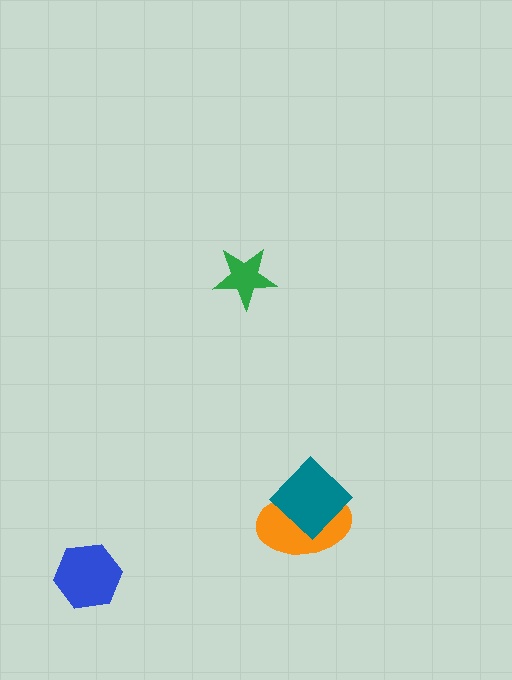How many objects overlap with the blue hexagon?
0 objects overlap with the blue hexagon.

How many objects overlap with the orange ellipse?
1 object overlaps with the orange ellipse.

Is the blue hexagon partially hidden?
No, no other shape covers it.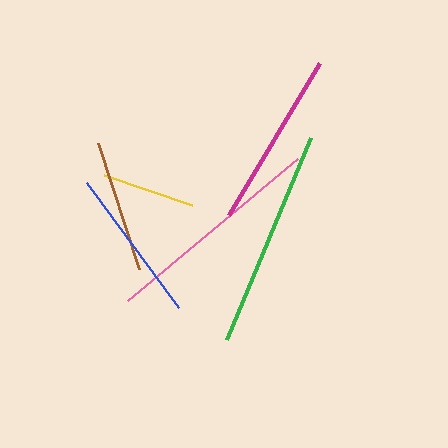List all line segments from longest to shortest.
From longest to shortest: pink, green, magenta, blue, brown, yellow.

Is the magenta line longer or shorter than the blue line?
The magenta line is longer than the blue line.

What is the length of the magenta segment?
The magenta segment is approximately 178 pixels long.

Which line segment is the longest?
The pink line is the longest at approximately 222 pixels.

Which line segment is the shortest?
The yellow line is the shortest at approximately 94 pixels.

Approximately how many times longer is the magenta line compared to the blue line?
The magenta line is approximately 1.1 times the length of the blue line.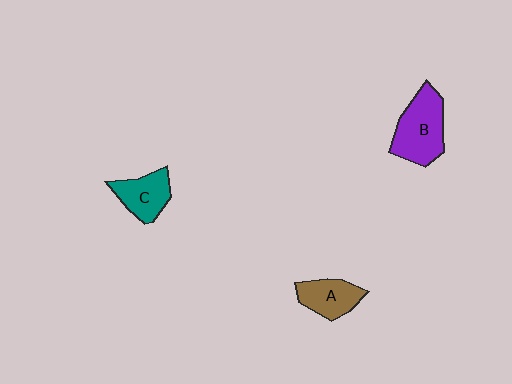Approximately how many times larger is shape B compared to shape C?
Approximately 1.5 times.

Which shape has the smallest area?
Shape A (brown).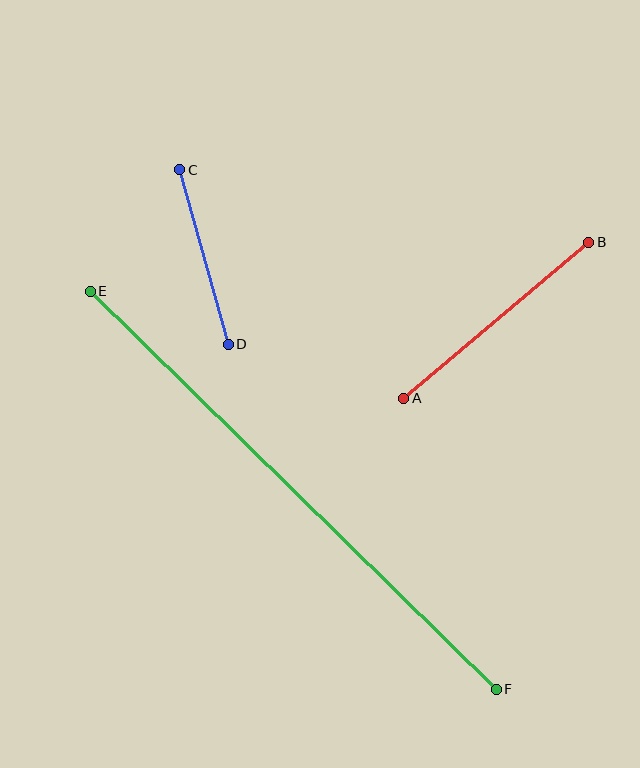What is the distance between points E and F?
The distance is approximately 569 pixels.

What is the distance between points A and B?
The distance is approximately 242 pixels.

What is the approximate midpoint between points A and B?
The midpoint is at approximately (496, 320) pixels.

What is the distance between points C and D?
The distance is approximately 181 pixels.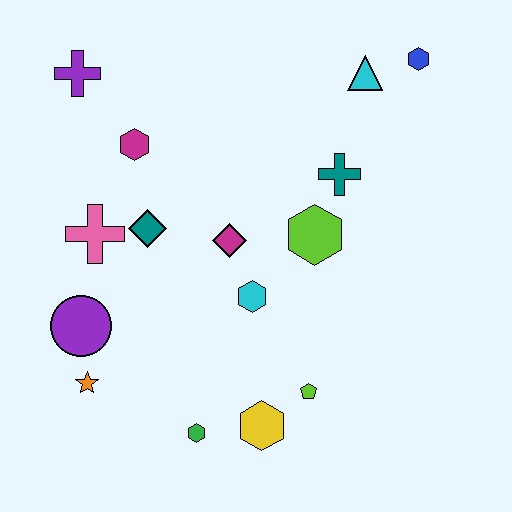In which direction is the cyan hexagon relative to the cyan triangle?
The cyan hexagon is below the cyan triangle.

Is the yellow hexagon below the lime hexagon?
Yes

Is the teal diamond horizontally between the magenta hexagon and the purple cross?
No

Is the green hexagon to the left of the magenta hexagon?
No